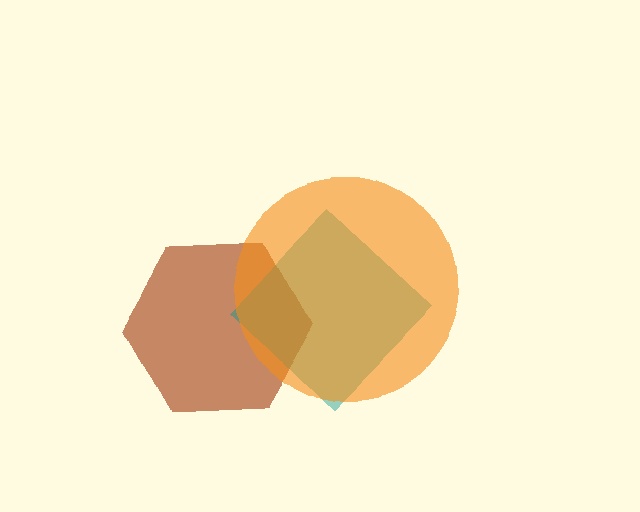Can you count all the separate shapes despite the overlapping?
Yes, there are 3 separate shapes.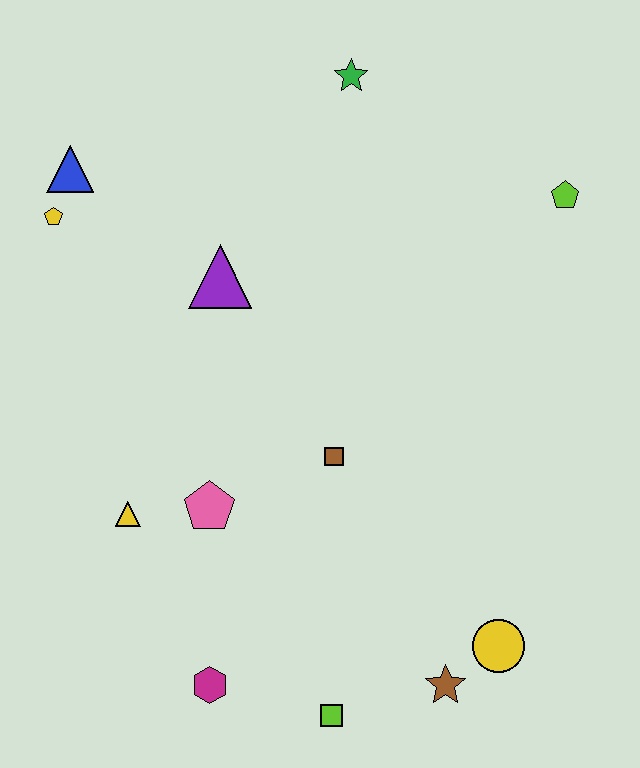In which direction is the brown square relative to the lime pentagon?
The brown square is below the lime pentagon.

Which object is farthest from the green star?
The lime square is farthest from the green star.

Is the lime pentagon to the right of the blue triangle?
Yes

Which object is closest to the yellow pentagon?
The blue triangle is closest to the yellow pentagon.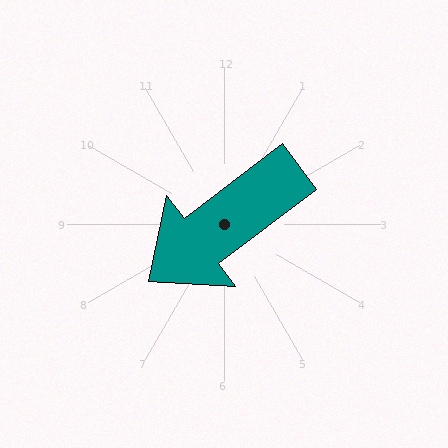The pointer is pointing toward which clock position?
Roughly 8 o'clock.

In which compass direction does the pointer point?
Southwest.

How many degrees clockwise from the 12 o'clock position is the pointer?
Approximately 233 degrees.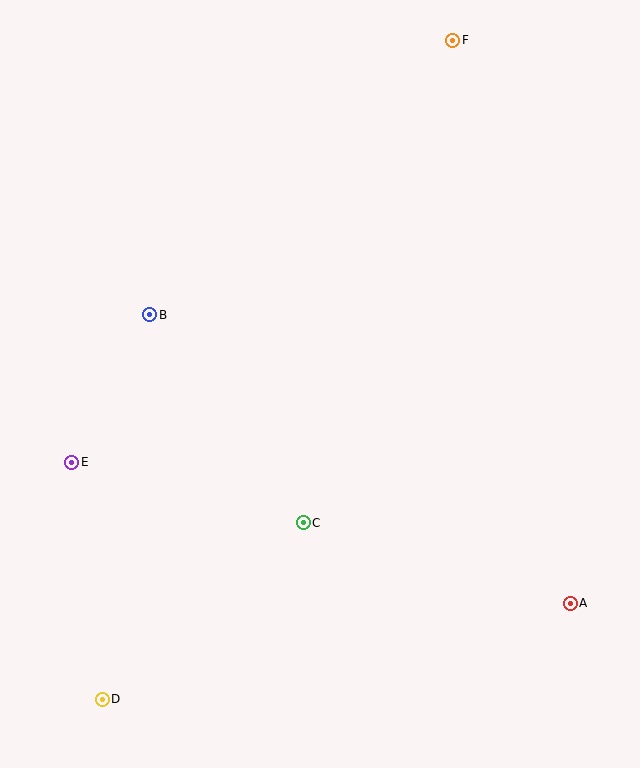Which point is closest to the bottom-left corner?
Point D is closest to the bottom-left corner.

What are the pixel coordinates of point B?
Point B is at (150, 315).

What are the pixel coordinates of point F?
Point F is at (453, 40).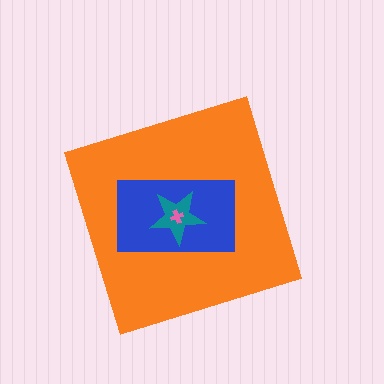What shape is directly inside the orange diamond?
The blue rectangle.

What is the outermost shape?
The orange diamond.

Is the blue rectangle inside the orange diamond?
Yes.